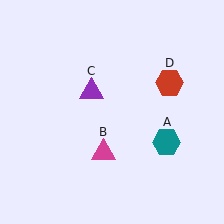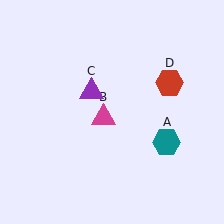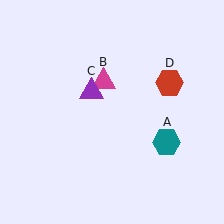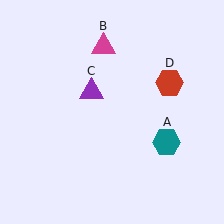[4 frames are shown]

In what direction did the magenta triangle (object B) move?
The magenta triangle (object B) moved up.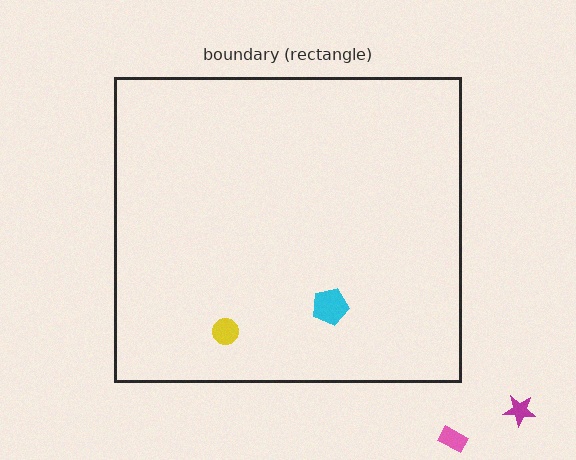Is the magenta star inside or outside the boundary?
Outside.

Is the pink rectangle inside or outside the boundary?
Outside.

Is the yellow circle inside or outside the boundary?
Inside.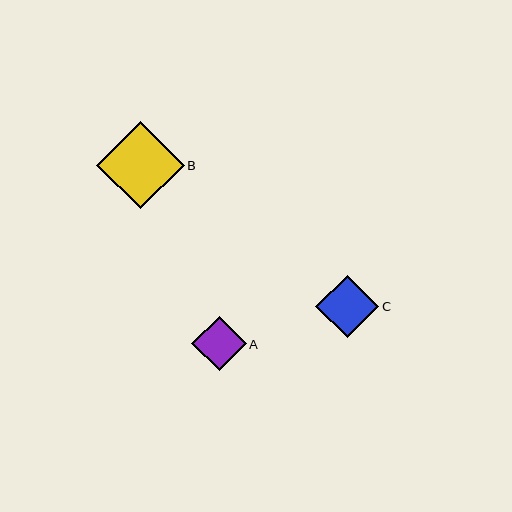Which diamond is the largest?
Diamond B is the largest with a size of approximately 88 pixels.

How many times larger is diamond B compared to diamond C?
Diamond B is approximately 1.4 times the size of diamond C.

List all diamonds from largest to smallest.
From largest to smallest: B, C, A.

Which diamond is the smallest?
Diamond A is the smallest with a size of approximately 54 pixels.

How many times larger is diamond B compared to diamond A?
Diamond B is approximately 1.6 times the size of diamond A.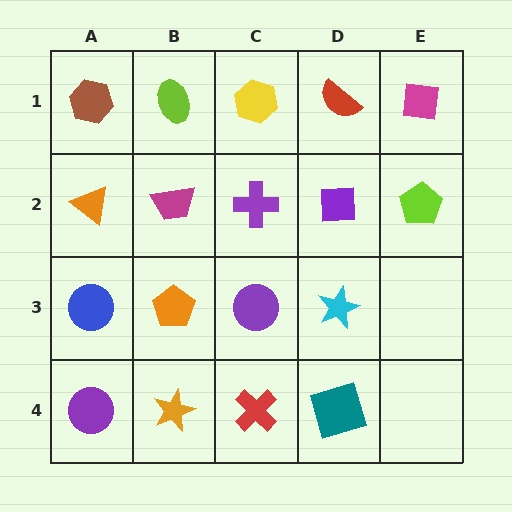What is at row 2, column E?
A lime pentagon.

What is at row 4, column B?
An orange star.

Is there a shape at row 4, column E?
No, that cell is empty.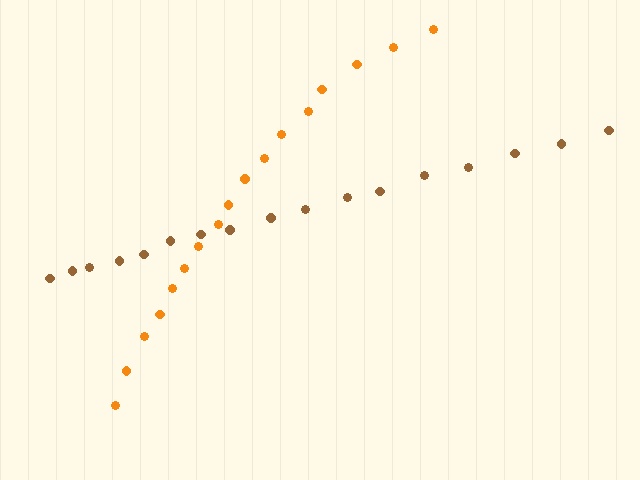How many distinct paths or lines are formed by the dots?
There are 2 distinct paths.